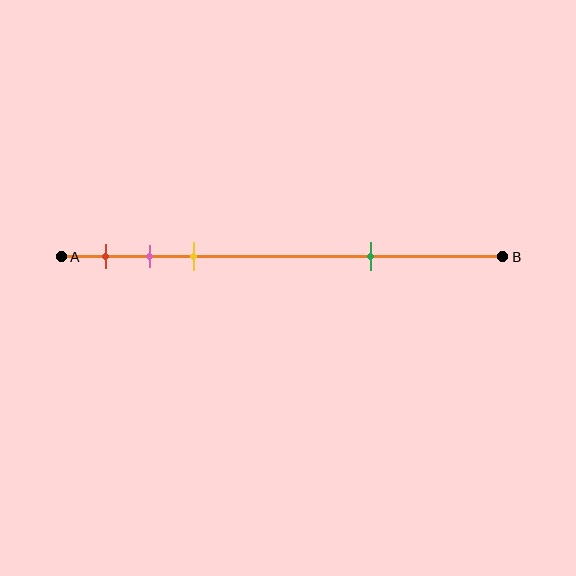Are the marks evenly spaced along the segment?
No, the marks are not evenly spaced.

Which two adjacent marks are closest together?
The pink and yellow marks are the closest adjacent pair.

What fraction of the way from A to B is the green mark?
The green mark is approximately 70% (0.7) of the way from A to B.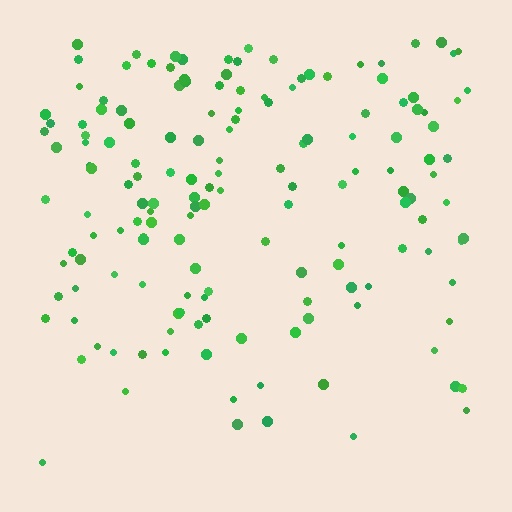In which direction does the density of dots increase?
From bottom to top, with the top side densest.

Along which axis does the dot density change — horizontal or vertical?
Vertical.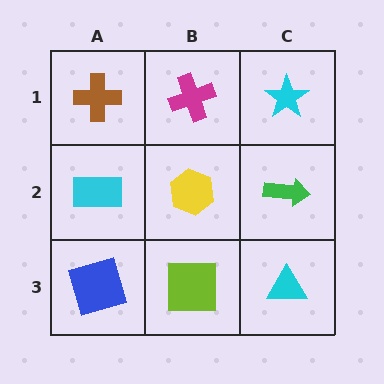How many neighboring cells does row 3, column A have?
2.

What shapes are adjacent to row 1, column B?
A yellow hexagon (row 2, column B), a brown cross (row 1, column A), a cyan star (row 1, column C).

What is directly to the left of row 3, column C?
A lime square.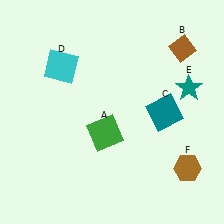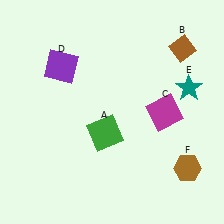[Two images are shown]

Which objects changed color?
C changed from teal to magenta. D changed from cyan to purple.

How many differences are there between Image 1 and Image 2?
There are 2 differences between the two images.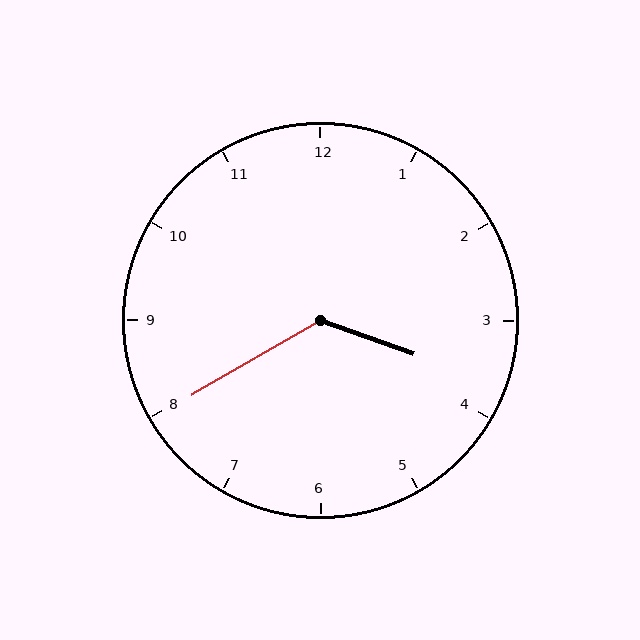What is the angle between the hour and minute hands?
Approximately 130 degrees.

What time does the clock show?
3:40.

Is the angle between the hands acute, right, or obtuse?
It is obtuse.